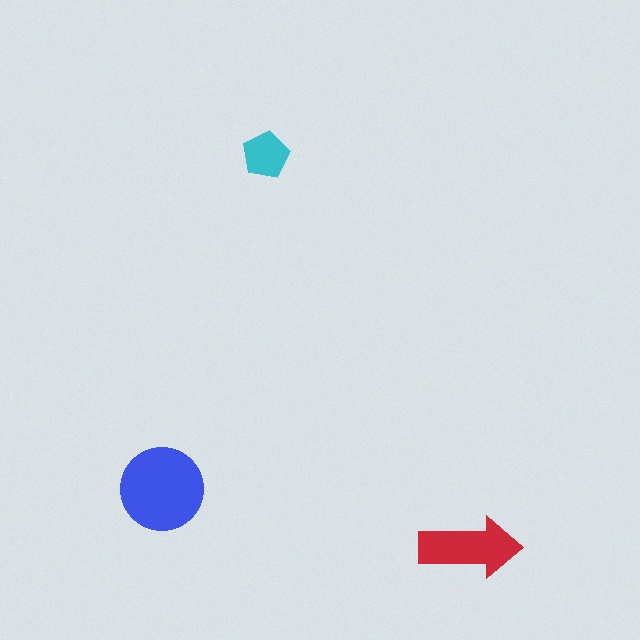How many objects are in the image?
There are 3 objects in the image.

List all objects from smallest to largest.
The cyan pentagon, the red arrow, the blue circle.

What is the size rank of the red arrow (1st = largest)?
2nd.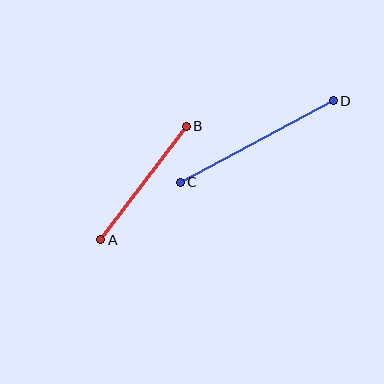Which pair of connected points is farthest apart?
Points C and D are farthest apart.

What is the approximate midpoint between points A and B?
The midpoint is at approximately (143, 183) pixels.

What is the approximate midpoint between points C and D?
The midpoint is at approximately (257, 141) pixels.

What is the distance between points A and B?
The distance is approximately 142 pixels.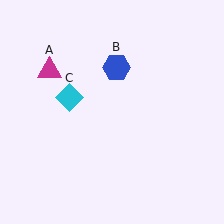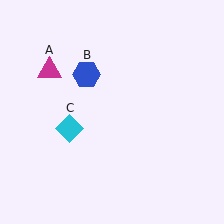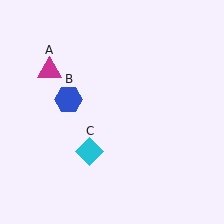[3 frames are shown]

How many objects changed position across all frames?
2 objects changed position: blue hexagon (object B), cyan diamond (object C).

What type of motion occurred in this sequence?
The blue hexagon (object B), cyan diamond (object C) rotated counterclockwise around the center of the scene.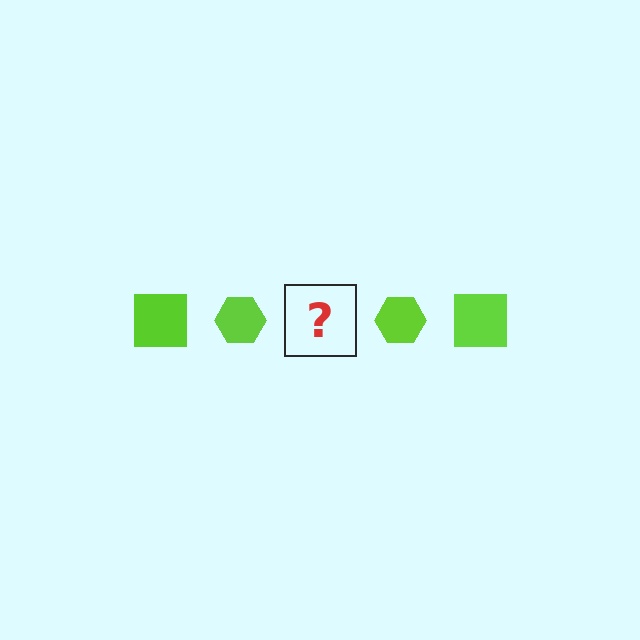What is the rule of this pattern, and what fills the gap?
The rule is that the pattern cycles through square, hexagon shapes in lime. The gap should be filled with a lime square.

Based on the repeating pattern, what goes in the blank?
The blank should be a lime square.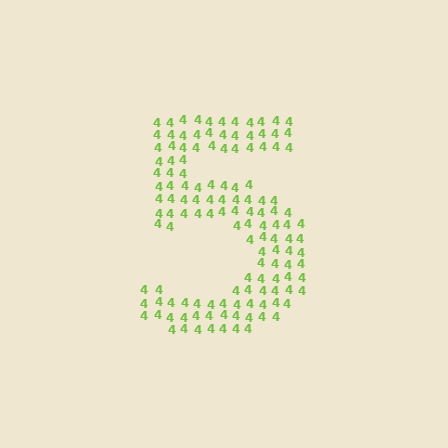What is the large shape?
The large shape is the digit 5.